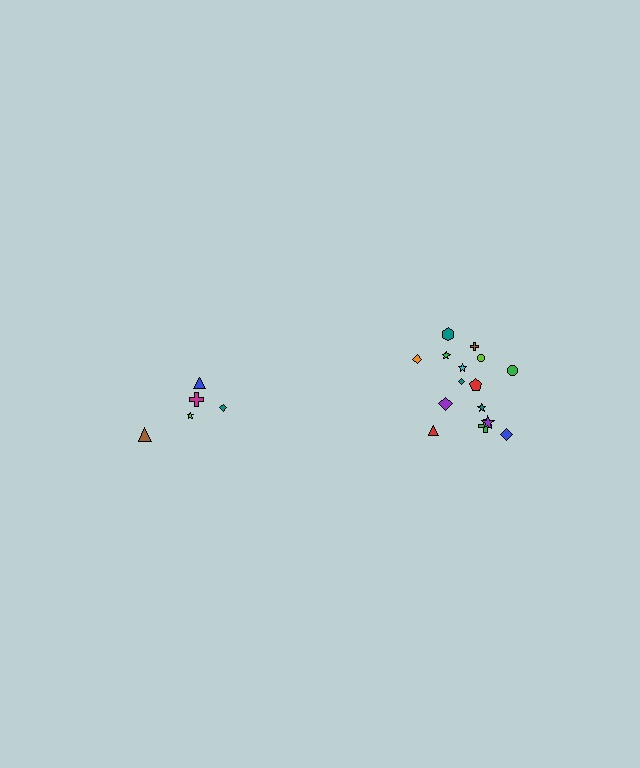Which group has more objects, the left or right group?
The right group.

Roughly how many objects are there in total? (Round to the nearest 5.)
Roughly 20 objects in total.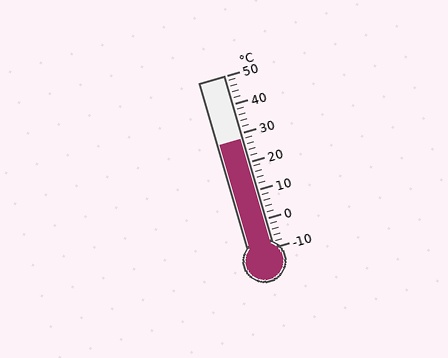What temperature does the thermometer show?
The thermometer shows approximately 28°C.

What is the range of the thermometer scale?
The thermometer scale ranges from -10°C to 50°C.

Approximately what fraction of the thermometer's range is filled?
The thermometer is filled to approximately 65% of its range.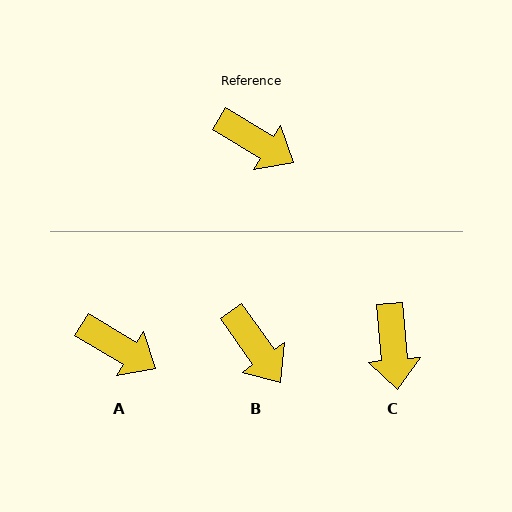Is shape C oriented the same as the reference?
No, it is off by about 54 degrees.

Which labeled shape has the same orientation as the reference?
A.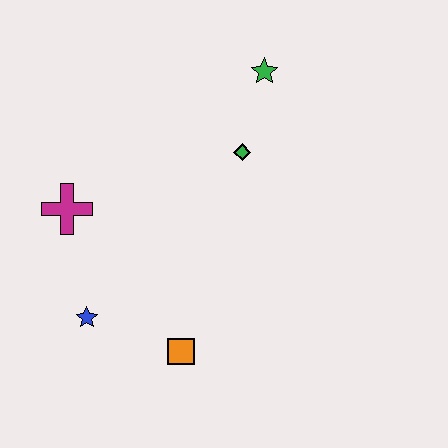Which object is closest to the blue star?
The orange square is closest to the blue star.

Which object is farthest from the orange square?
The green star is farthest from the orange square.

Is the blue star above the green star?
No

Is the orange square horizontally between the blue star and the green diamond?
Yes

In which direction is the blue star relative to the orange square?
The blue star is to the left of the orange square.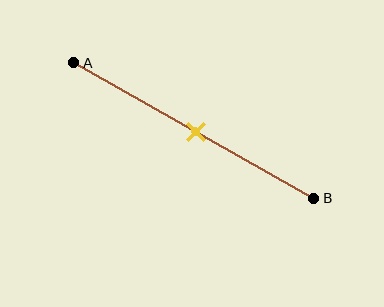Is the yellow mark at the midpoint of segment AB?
Yes, the mark is approximately at the midpoint.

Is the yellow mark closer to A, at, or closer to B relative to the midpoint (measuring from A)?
The yellow mark is approximately at the midpoint of segment AB.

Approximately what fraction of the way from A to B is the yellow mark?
The yellow mark is approximately 50% of the way from A to B.